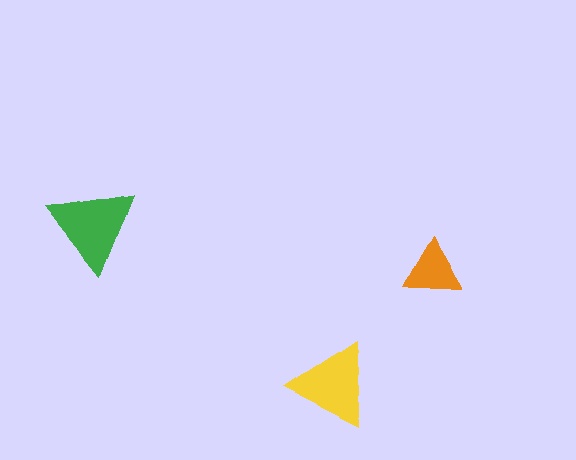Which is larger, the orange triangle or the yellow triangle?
The yellow one.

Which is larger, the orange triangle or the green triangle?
The green one.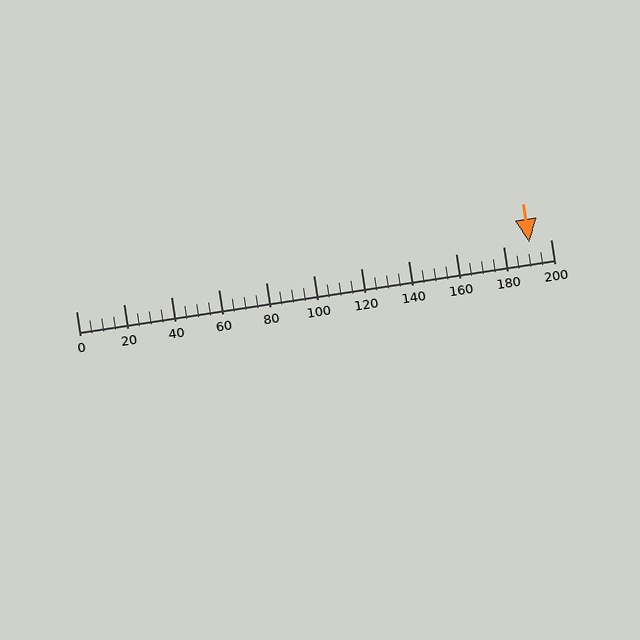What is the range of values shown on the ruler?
The ruler shows values from 0 to 200.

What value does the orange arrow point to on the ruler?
The orange arrow points to approximately 191.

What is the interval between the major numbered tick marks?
The major tick marks are spaced 20 units apart.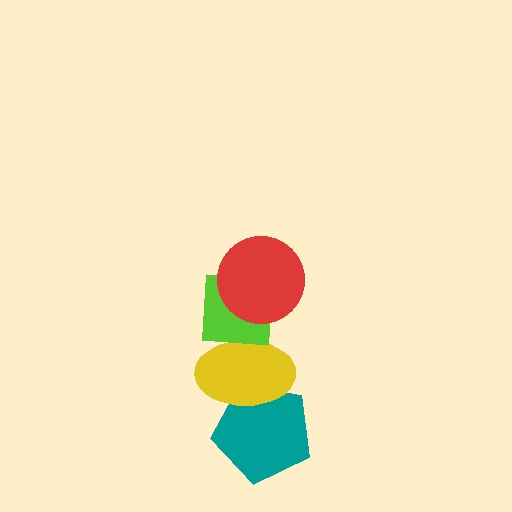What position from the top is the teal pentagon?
The teal pentagon is 4th from the top.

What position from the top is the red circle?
The red circle is 1st from the top.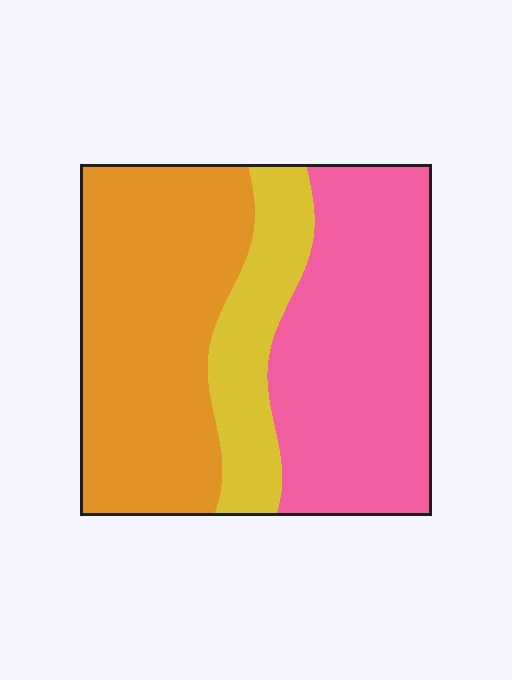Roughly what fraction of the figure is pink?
Pink takes up about two fifths (2/5) of the figure.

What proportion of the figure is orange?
Orange covers roughly 40% of the figure.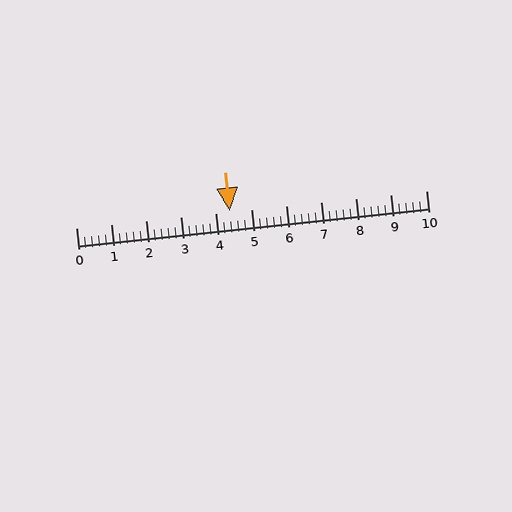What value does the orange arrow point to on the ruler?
The orange arrow points to approximately 4.4.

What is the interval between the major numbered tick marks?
The major tick marks are spaced 1 units apart.